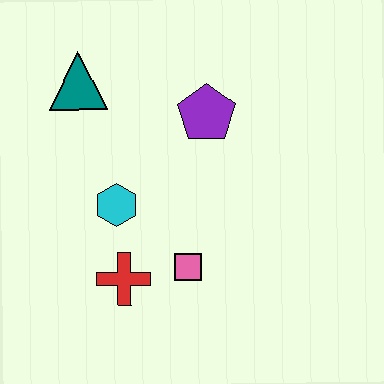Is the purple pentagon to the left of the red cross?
No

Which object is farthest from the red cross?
The teal triangle is farthest from the red cross.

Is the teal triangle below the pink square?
No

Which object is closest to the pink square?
The red cross is closest to the pink square.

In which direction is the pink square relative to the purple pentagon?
The pink square is below the purple pentagon.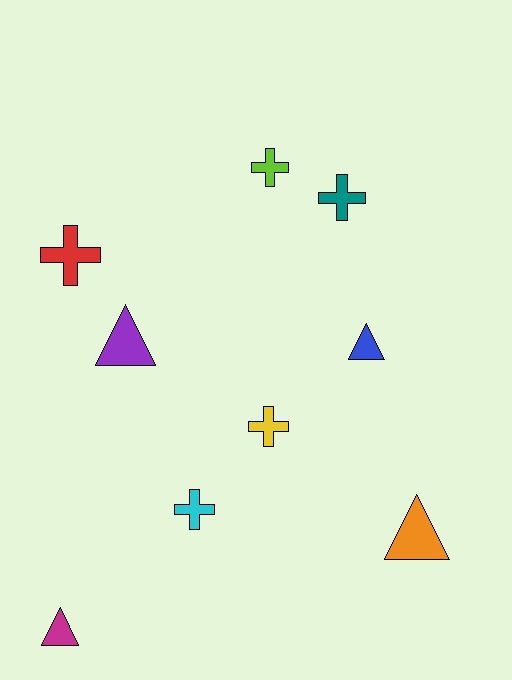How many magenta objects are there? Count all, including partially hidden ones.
There is 1 magenta object.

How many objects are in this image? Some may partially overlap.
There are 9 objects.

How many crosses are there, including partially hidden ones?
There are 5 crosses.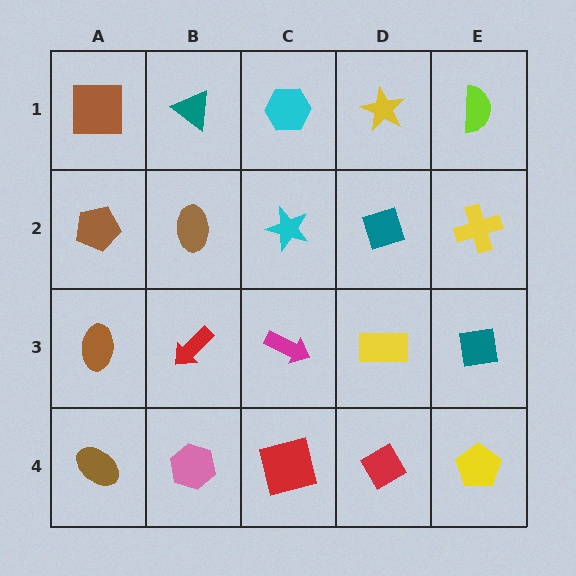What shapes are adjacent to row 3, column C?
A cyan star (row 2, column C), a red square (row 4, column C), a red arrow (row 3, column B), a yellow rectangle (row 3, column D).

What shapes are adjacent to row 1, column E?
A yellow cross (row 2, column E), a yellow star (row 1, column D).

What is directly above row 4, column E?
A teal square.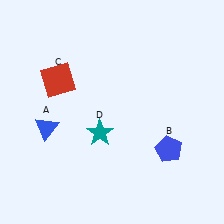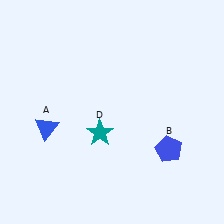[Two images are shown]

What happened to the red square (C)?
The red square (C) was removed in Image 2. It was in the top-left area of Image 1.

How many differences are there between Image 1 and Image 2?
There is 1 difference between the two images.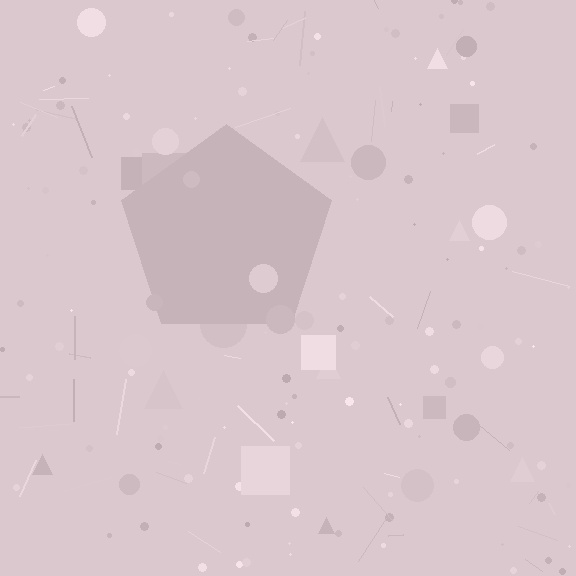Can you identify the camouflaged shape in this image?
The camouflaged shape is a pentagon.